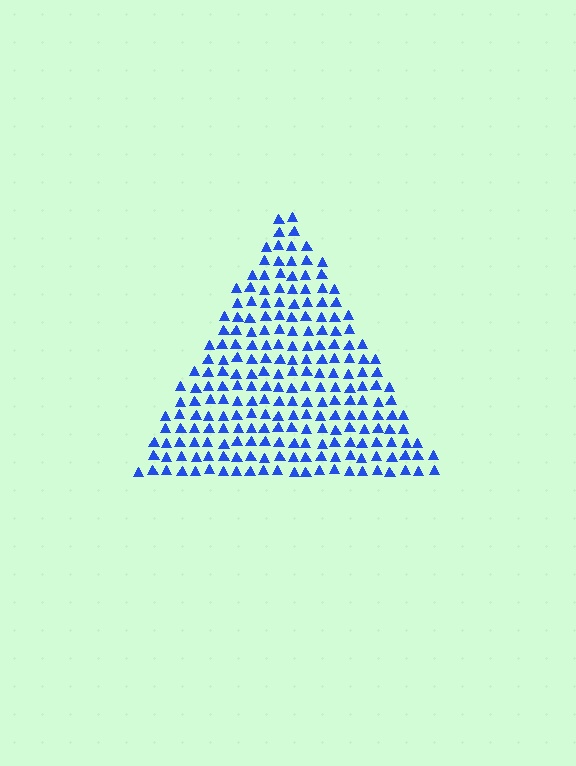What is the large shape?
The large shape is a triangle.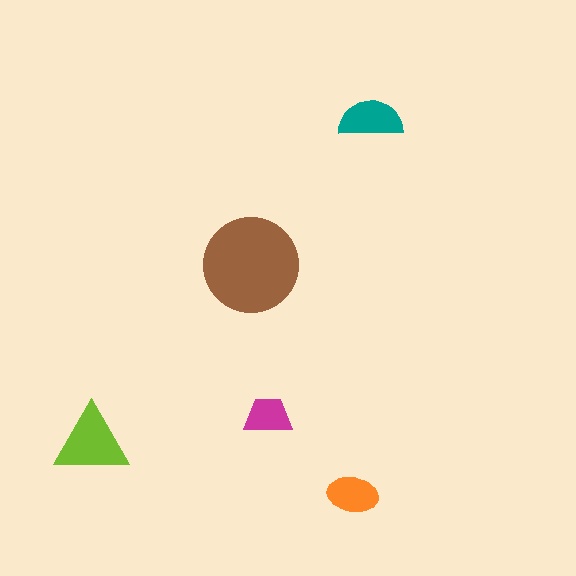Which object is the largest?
The brown circle.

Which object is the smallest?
The magenta trapezoid.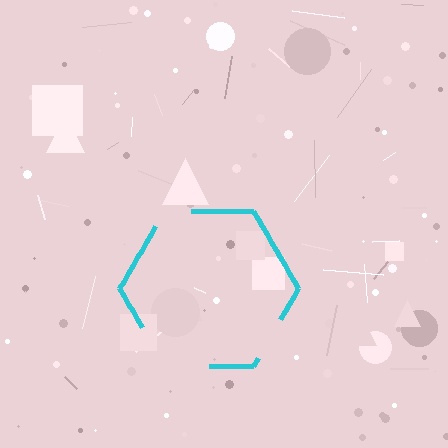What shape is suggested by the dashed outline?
The dashed outline suggests a hexagon.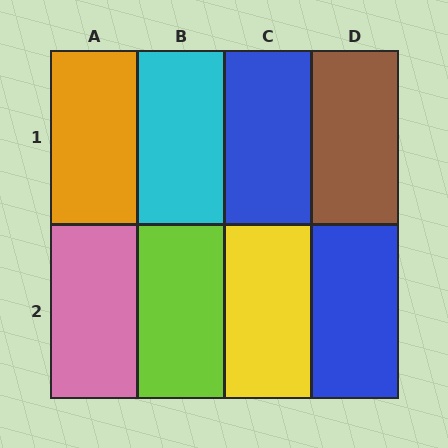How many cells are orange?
1 cell is orange.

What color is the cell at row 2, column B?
Lime.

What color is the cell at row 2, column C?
Yellow.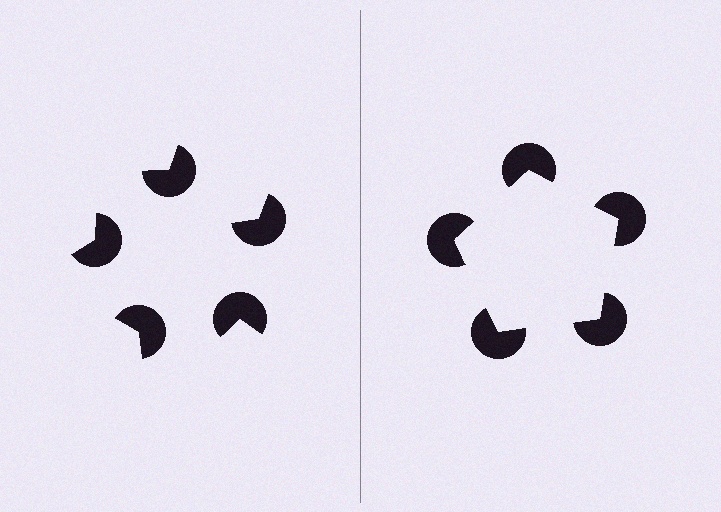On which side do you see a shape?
An illusory pentagon appears on the right side. On the left side the wedge cuts are rotated, so no coherent shape forms.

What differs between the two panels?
The pac-man discs are positioned identically on both sides; only the wedge orientations differ. On the right they align to a pentagon; on the left they are misaligned.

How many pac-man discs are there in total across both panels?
10 — 5 on each side.